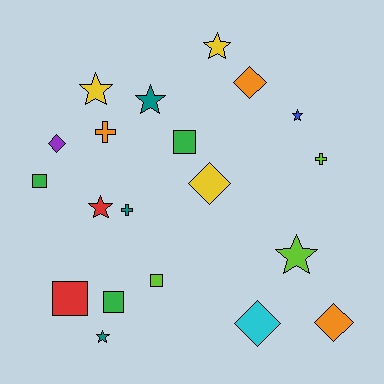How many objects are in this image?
There are 20 objects.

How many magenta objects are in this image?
There are no magenta objects.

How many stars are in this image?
There are 7 stars.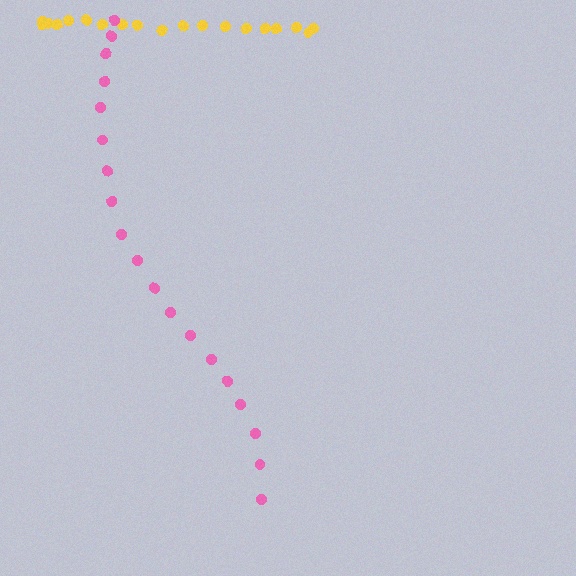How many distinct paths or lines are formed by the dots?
There are 2 distinct paths.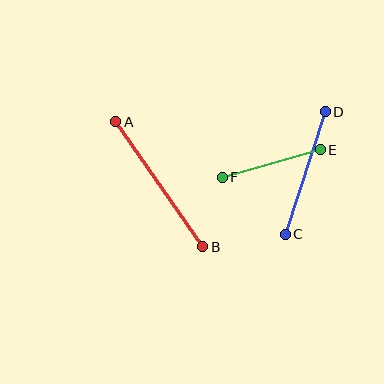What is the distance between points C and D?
The distance is approximately 129 pixels.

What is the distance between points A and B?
The distance is approximately 152 pixels.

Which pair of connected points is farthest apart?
Points A and B are farthest apart.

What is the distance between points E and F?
The distance is approximately 102 pixels.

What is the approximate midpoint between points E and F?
The midpoint is at approximately (271, 163) pixels.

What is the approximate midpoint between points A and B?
The midpoint is at approximately (159, 184) pixels.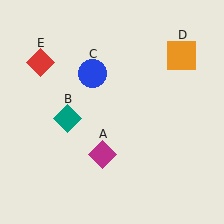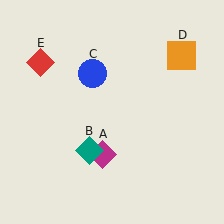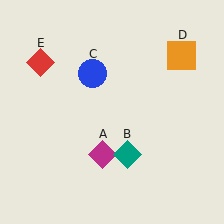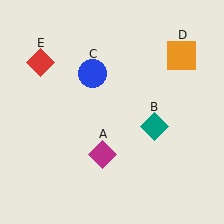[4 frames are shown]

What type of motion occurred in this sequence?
The teal diamond (object B) rotated counterclockwise around the center of the scene.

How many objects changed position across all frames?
1 object changed position: teal diamond (object B).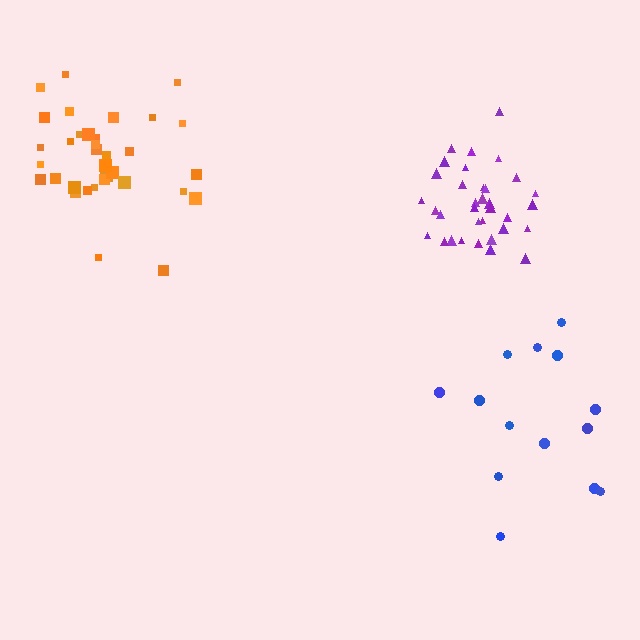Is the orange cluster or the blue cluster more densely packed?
Orange.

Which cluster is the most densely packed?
Purple.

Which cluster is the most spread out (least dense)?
Blue.